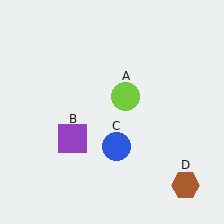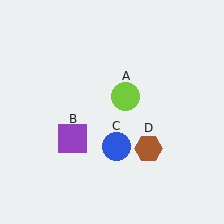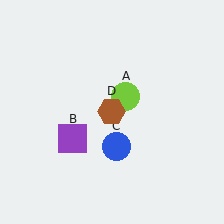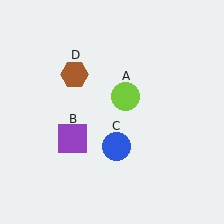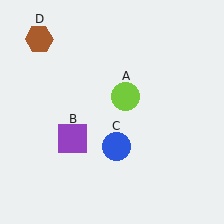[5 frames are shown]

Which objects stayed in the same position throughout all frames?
Lime circle (object A) and purple square (object B) and blue circle (object C) remained stationary.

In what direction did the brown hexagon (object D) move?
The brown hexagon (object D) moved up and to the left.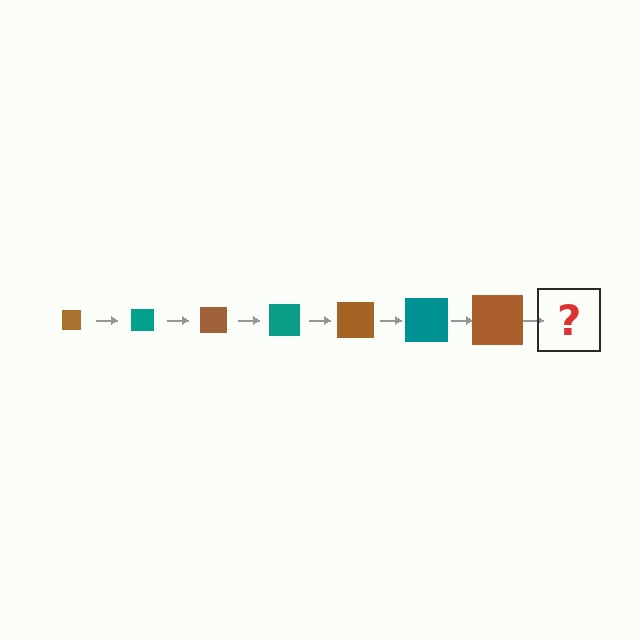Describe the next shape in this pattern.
It should be a teal square, larger than the previous one.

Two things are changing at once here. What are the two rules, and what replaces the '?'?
The two rules are that the square grows larger each step and the color cycles through brown and teal. The '?' should be a teal square, larger than the previous one.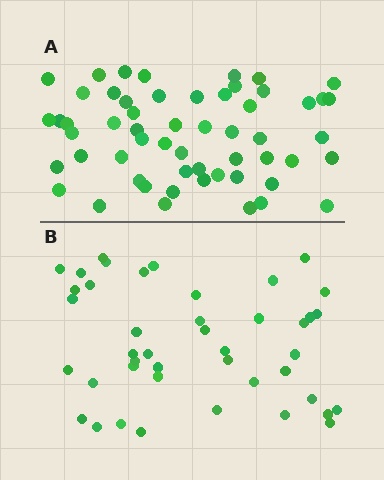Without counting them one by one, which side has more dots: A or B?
Region A (the top region) has more dots.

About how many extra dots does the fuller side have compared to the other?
Region A has approximately 15 more dots than region B.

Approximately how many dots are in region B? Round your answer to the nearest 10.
About 40 dots. (The exact count is 43, which rounds to 40.)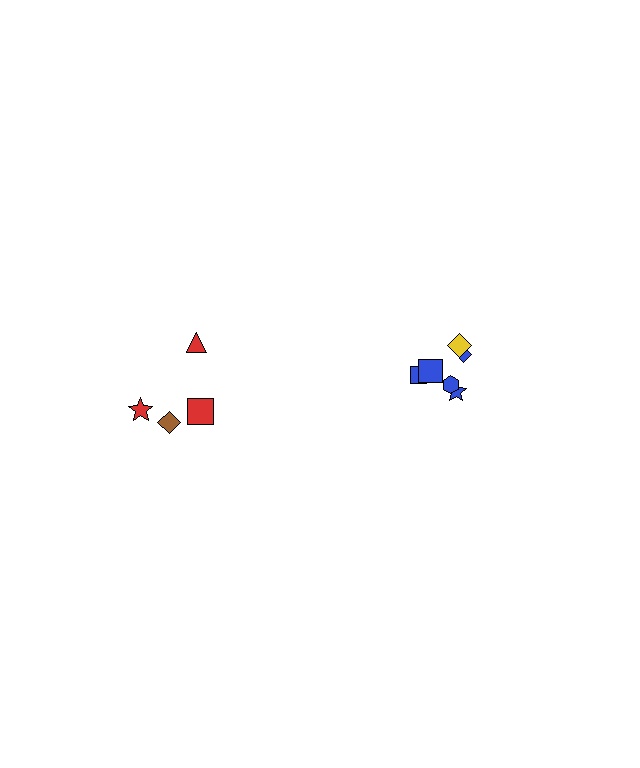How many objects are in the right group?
There are 6 objects.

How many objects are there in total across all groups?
There are 10 objects.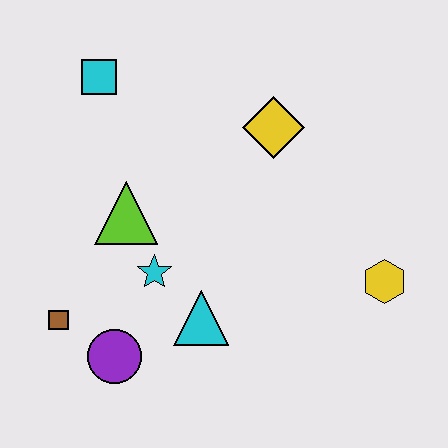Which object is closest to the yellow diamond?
The lime triangle is closest to the yellow diamond.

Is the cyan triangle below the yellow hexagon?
Yes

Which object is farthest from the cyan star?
The yellow hexagon is farthest from the cyan star.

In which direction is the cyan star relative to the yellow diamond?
The cyan star is below the yellow diamond.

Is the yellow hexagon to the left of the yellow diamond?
No